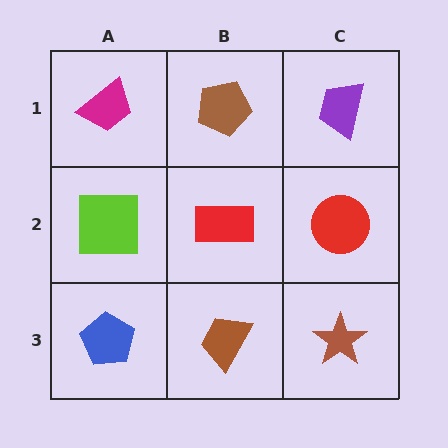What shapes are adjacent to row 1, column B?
A red rectangle (row 2, column B), a magenta trapezoid (row 1, column A), a purple trapezoid (row 1, column C).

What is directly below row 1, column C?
A red circle.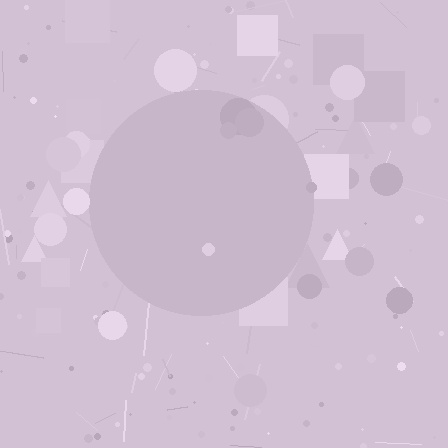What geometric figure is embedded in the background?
A circle is embedded in the background.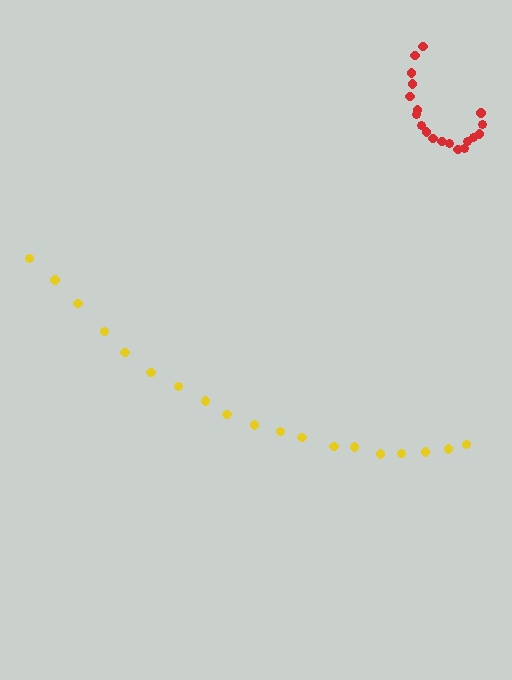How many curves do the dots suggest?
There are 2 distinct paths.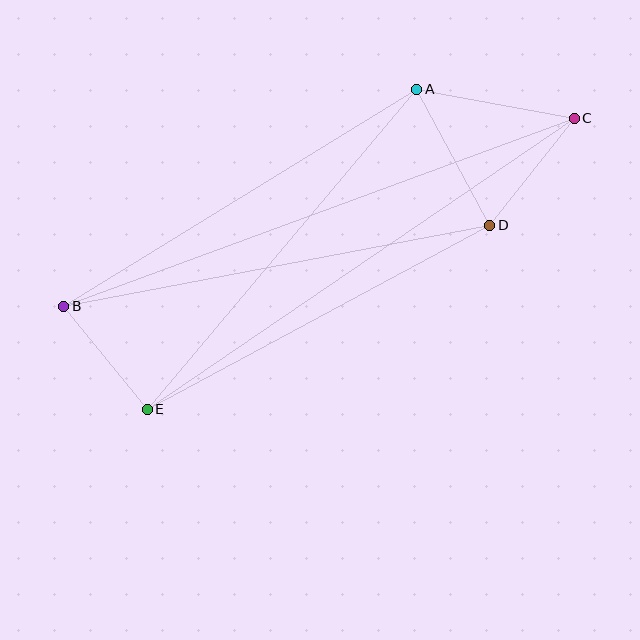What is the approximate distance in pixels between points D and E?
The distance between D and E is approximately 389 pixels.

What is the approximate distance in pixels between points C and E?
The distance between C and E is approximately 517 pixels.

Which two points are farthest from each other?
Points B and C are farthest from each other.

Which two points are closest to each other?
Points B and E are closest to each other.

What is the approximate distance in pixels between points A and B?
The distance between A and B is approximately 414 pixels.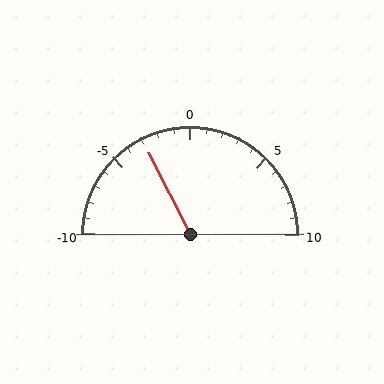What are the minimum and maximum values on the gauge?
The gauge ranges from -10 to 10.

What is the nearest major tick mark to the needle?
The nearest major tick mark is -5.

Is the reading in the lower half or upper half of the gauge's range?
The reading is in the lower half of the range (-10 to 10).